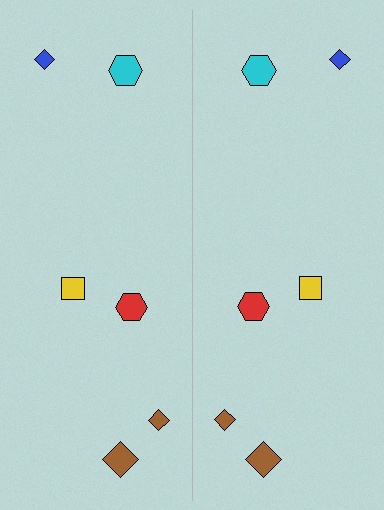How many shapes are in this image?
There are 12 shapes in this image.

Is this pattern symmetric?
Yes, this pattern has bilateral (reflection) symmetry.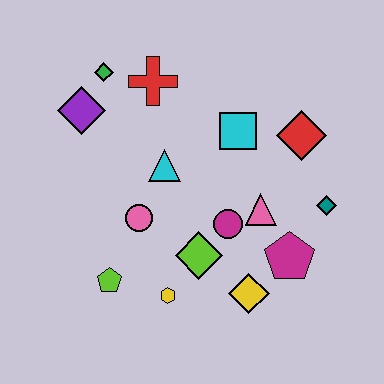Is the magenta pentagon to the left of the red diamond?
Yes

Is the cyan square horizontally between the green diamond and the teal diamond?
Yes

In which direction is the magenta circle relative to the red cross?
The magenta circle is below the red cross.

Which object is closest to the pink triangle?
The magenta circle is closest to the pink triangle.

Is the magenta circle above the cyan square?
No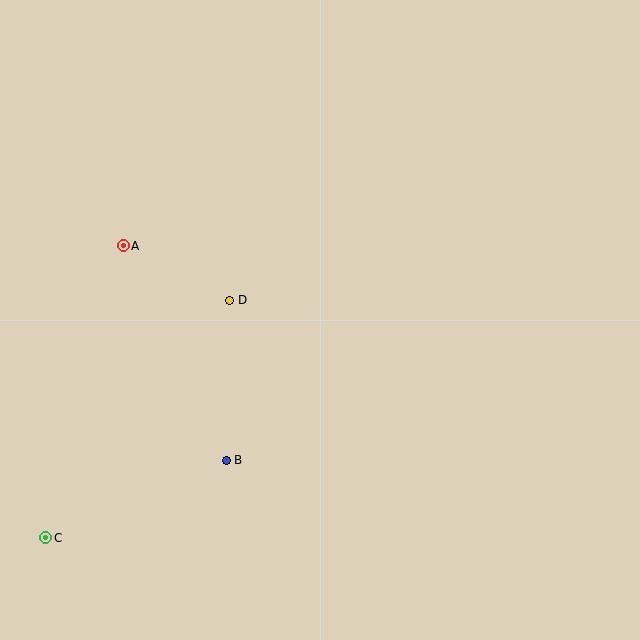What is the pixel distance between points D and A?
The distance between D and A is 120 pixels.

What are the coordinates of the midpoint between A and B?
The midpoint between A and B is at (175, 353).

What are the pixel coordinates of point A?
Point A is at (123, 246).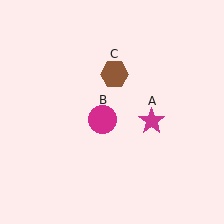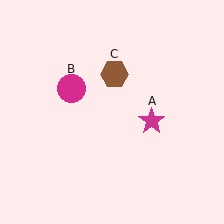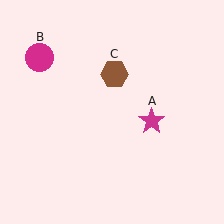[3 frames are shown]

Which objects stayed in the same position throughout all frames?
Magenta star (object A) and brown hexagon (object C) remained stationary.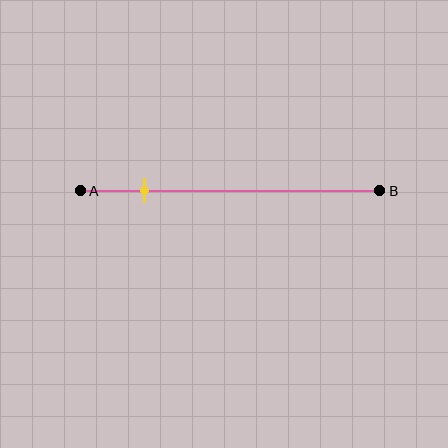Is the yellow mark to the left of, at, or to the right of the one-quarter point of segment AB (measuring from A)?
The yellow mark is to the left of the one-quarter point of segment AB.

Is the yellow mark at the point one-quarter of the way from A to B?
No, the mark is at about 20% from A, not at the 25% one-quarter point.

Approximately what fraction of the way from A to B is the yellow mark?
The yellow mark is approximately 20% of the way from A to B.